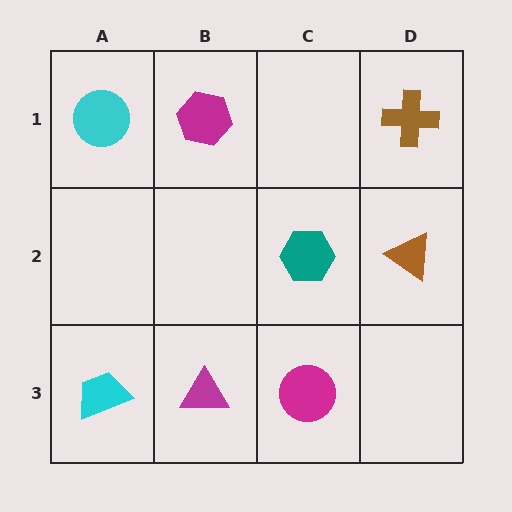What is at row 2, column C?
A teal hexagon.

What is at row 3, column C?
A magenta circle.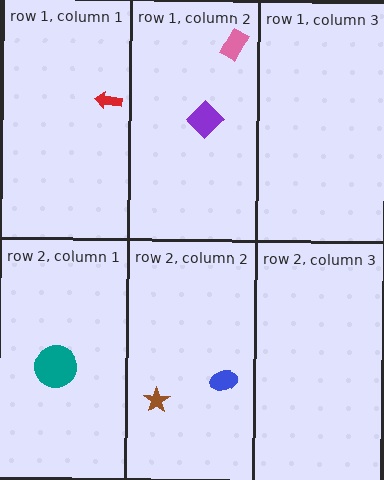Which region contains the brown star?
The row 2, column 2 region.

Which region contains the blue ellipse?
The row 2, column 2 region.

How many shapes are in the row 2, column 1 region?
1.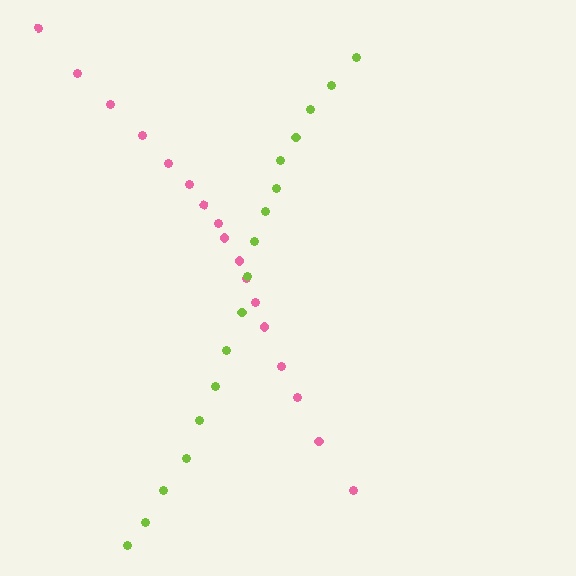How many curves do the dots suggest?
There are 2 distinct paths.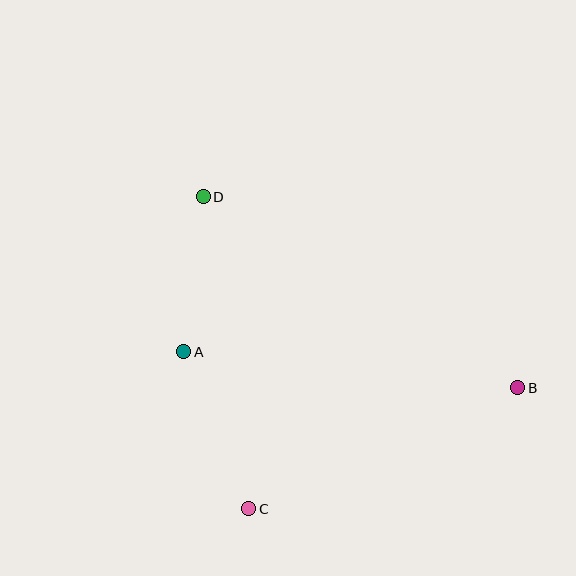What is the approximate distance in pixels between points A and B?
The distance between A and B is approximately 336 pixels.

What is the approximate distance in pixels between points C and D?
The distance between C and D is approximately 315 pixels.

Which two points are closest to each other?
Points A and D are closest to each other.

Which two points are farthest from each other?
Points B and D are farthest from each other.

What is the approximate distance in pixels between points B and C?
The distance between B and C is approximately 295 pixels.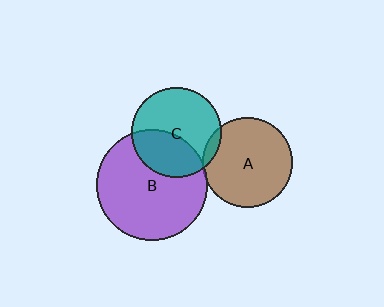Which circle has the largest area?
Circle B (purple).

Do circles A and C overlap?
Yes.